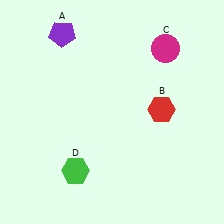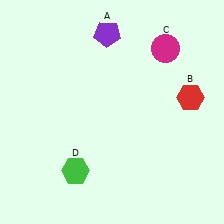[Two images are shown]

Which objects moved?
The objects that moved are: the purple pentagon (A), the red hexagon (B).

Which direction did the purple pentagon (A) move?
The purple pentagon (A) moved right.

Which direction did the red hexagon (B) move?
The red hexagon (B) moved right.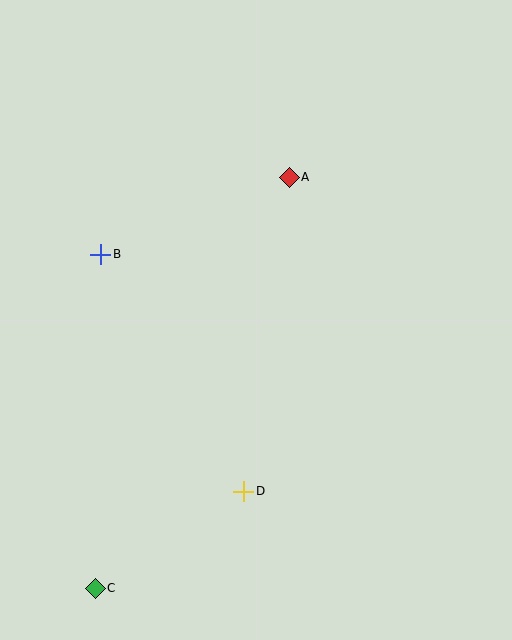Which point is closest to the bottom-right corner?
Point D is closest to the bottom-right corner.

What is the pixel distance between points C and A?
The distance between C and A is 454 pixels.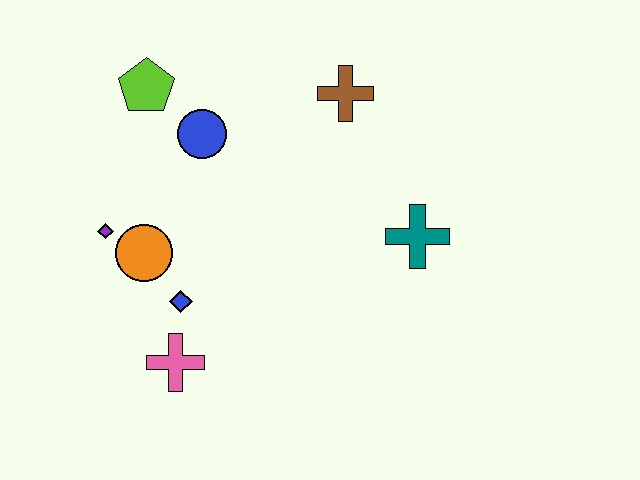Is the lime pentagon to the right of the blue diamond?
No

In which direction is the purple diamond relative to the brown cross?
The purple diamond is to the left of the brown cross.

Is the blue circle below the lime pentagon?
Yes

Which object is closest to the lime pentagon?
The blue circle is closest to the lime pentagon.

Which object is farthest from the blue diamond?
The brown cross is farthest from the blue diamond.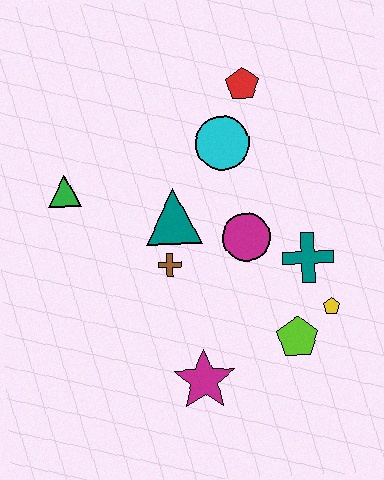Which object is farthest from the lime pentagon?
The green triangle is farthest from the lime pentagon.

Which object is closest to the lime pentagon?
The yellow pentagon is closest to the lime pentagon.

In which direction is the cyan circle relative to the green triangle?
The cyan circle is to the right of the green triangle.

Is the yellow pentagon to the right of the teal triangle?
Yes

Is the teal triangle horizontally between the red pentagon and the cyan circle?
No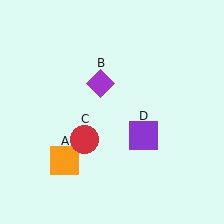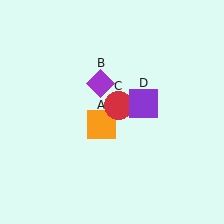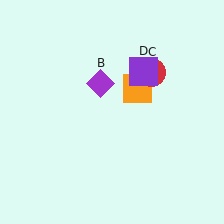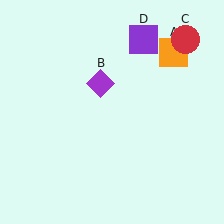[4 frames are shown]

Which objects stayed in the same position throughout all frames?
Purple diamond (object B) remained stationary.